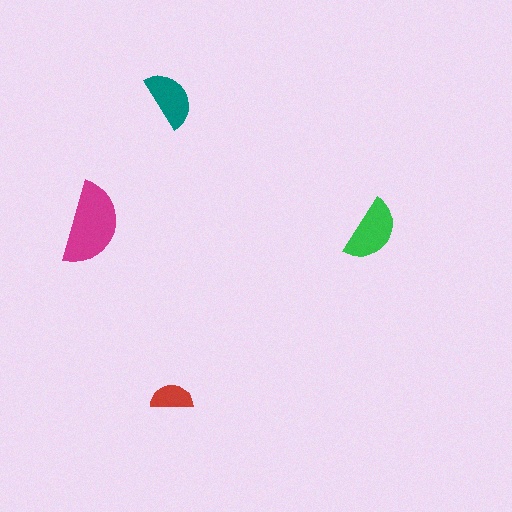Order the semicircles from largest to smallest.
the magenta one, the green one, the teal one, the red one.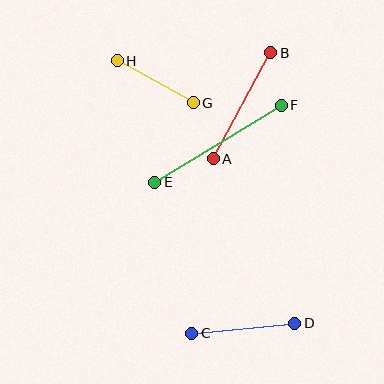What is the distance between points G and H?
The distance is approximately 87 pixels.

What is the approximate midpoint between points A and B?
The midpoint is at approximately (242, 106) pixels.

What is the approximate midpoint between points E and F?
The midpoint is at approximately (218, 144) pixels.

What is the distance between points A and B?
The distance is approximately 121 pixels.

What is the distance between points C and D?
The distance is approximately 103 pixels.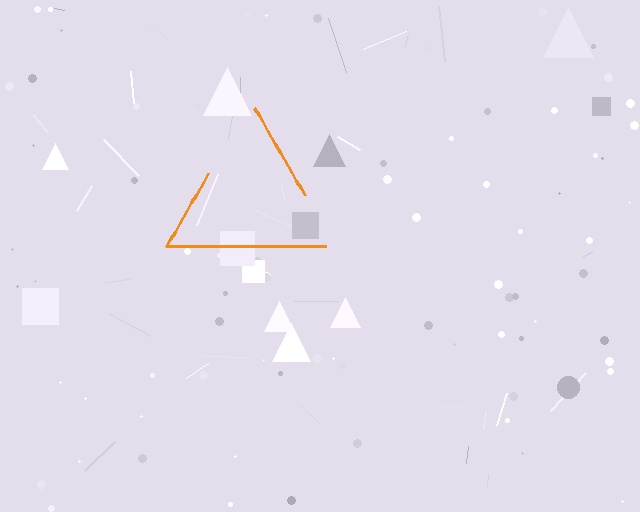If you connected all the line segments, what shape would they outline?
They would outline a triangle.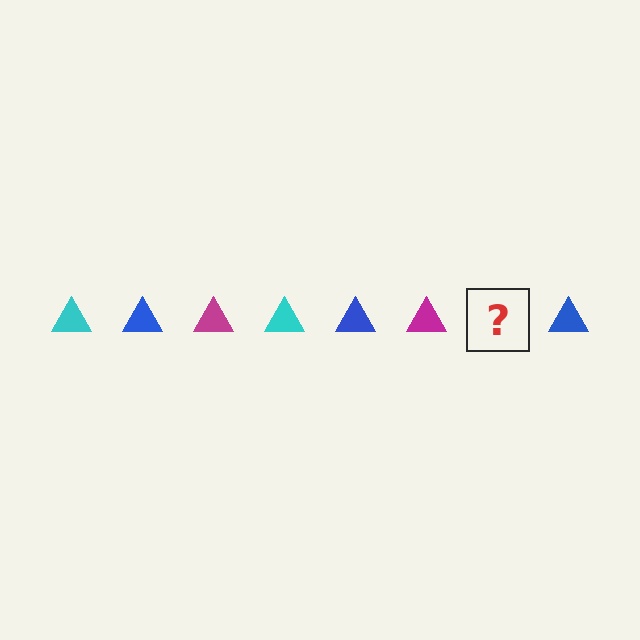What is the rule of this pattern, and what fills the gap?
The rule is that the pattern cycles through cyan, blue, magenta triangles. The gap should be filled with a cyan triangle.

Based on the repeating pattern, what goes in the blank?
The blank should be a cyan triangle.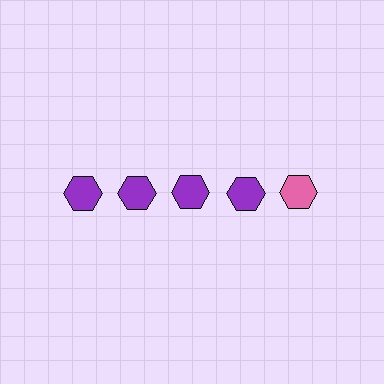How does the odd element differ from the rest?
It has a different color: pink instead of purple.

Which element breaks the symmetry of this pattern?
The pink hexagon in the top row, rightmost column breaks the symmetry. All other shapes are purple hexagons.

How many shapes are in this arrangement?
There are 5 shapes arranged in a grid pattern.